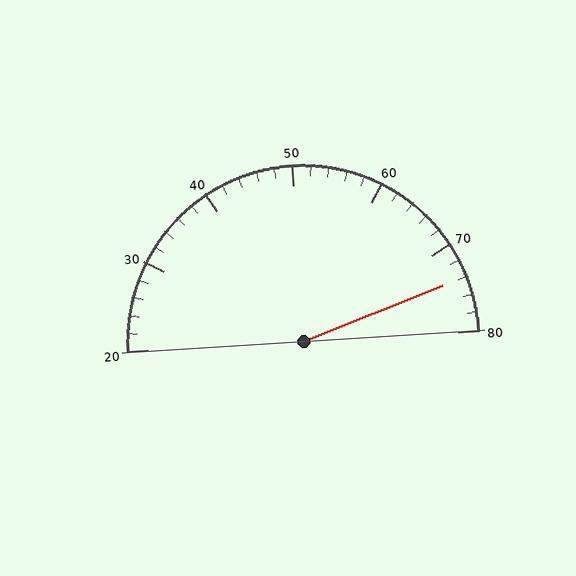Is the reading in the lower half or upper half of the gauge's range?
The reading is in the upper half of the range (20 to 80).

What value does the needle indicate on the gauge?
The needle indicates approximately 74.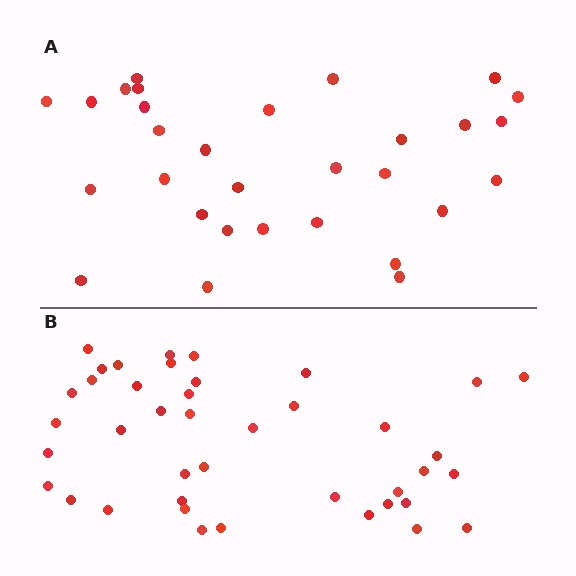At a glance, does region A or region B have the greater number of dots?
Region B (the bottom region) has more dots.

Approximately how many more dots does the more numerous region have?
Region B has roughly 12 or so more dots than region A.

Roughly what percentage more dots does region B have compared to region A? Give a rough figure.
About 35% more.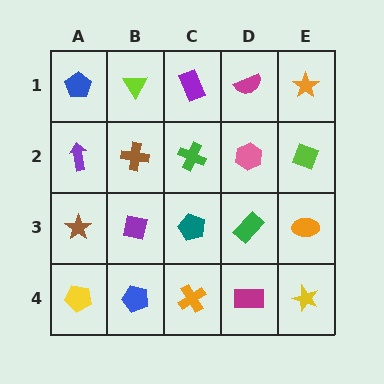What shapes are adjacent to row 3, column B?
A brown cross (row 2, column B), a blue pentagon (row 4, column B), a brown star (row 3, column A), a teal pentagon (row 3, column C).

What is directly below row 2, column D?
A green rectangle.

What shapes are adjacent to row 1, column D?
A pink hexagon (row 2, column D), a purple rectangle (row 1, column C), an orange star (row 1, column E).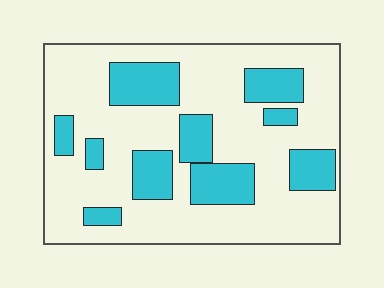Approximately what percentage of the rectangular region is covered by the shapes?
Approximately 25%.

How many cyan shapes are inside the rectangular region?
10.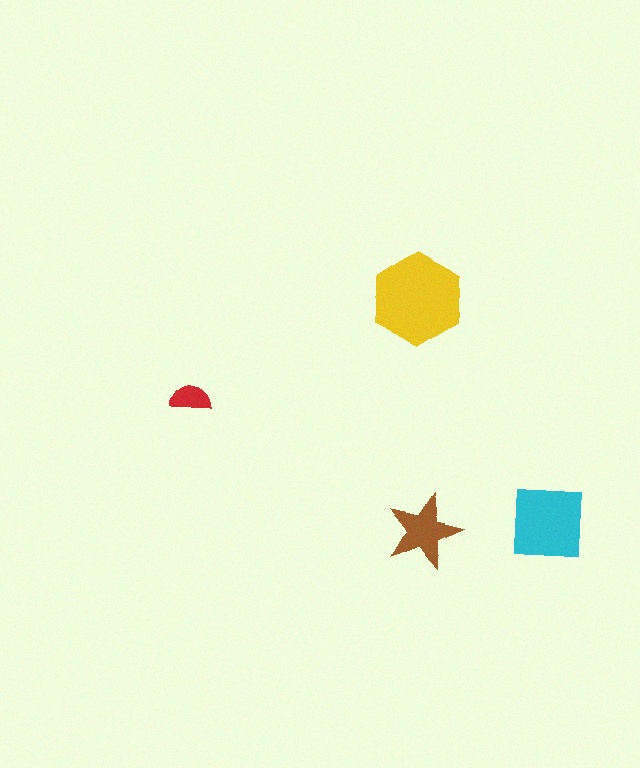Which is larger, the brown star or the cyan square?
The cyan square.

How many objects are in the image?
There are 4 objects in the image.